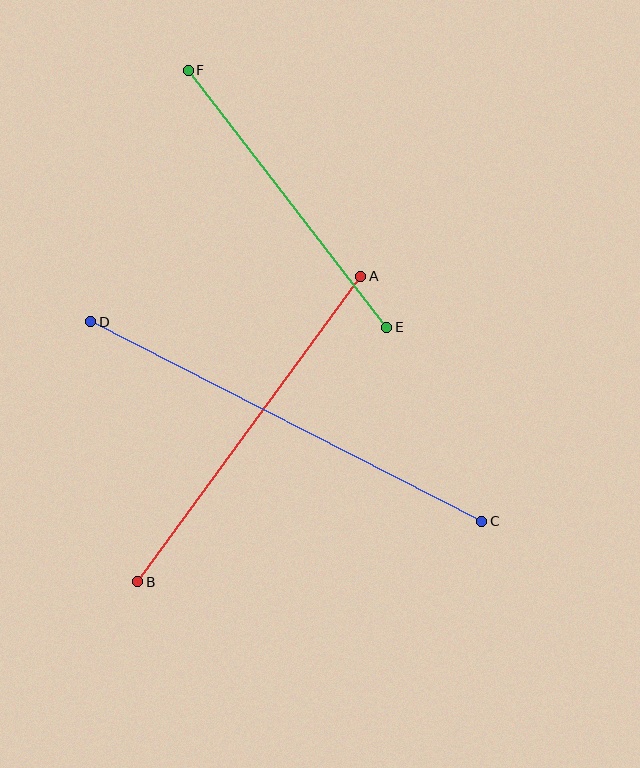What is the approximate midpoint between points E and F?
The midpoint is at approximately (288, 199) pixels.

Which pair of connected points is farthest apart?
Points C and D are farthest apart.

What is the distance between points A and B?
The distance is approximately 378 pixels.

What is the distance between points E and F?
The distance is approximately 325 pixels.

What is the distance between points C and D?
The distance is approximately 439 pixels.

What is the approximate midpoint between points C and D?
The midpoint is at approximately (286, 422) pixels.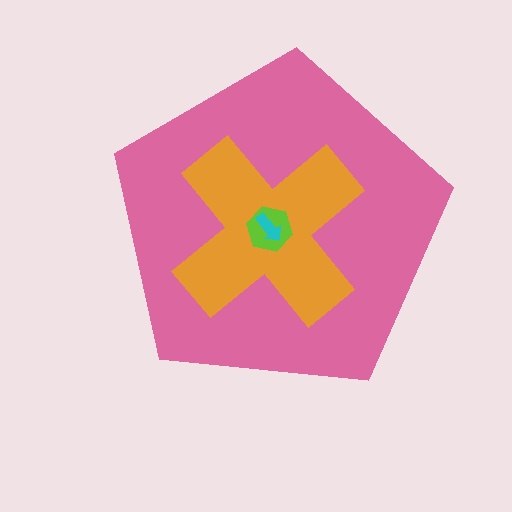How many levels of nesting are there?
4.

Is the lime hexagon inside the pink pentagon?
Yes.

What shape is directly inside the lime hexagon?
The cyan arrow.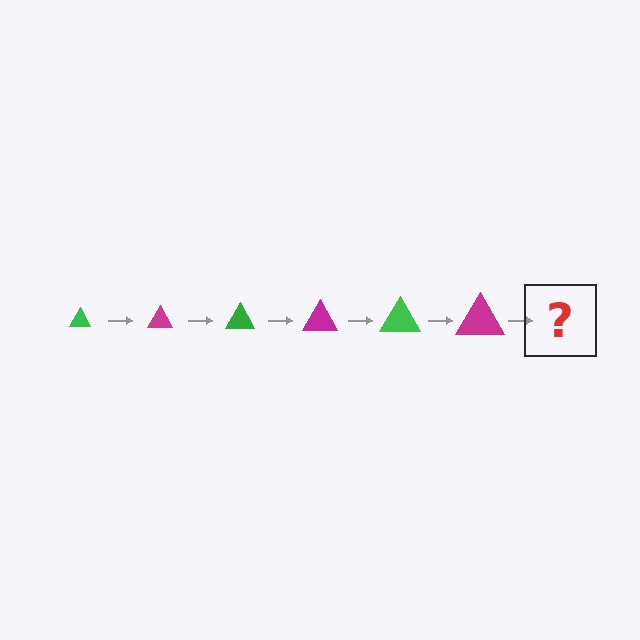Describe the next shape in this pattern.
It should be a green triangle, larger than the previous one.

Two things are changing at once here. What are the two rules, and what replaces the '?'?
The two rules are that the triangle grows larger each step and the color cycles through green and magenta. The '?' should be a green triangle, larger than the previous one.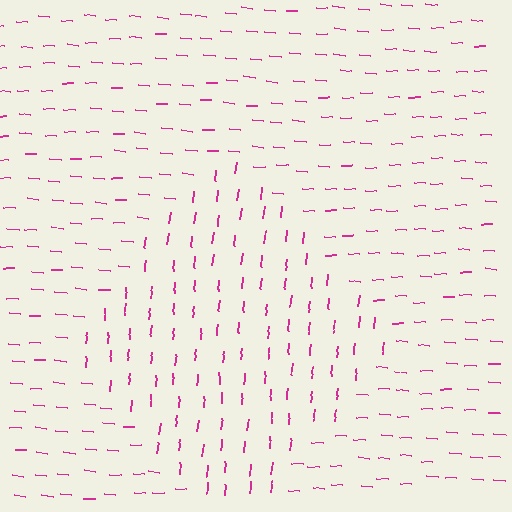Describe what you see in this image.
The image is filled with small magenta line segments. A diamond region in the image has lines oriented differently from the surrounding lines, creating a visible texture boundary.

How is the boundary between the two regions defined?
The boundary is defined purely by a change in line orientation (approximately 88 degrees difference). All lines are the same color and thickness.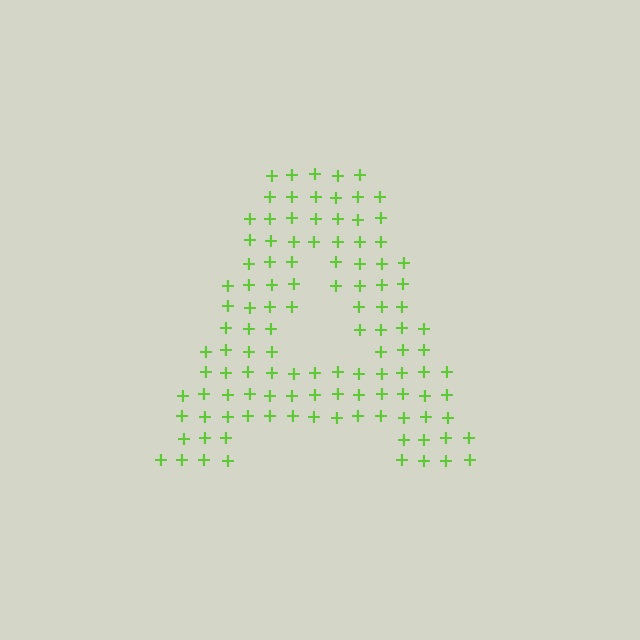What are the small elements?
The small elements are plus signs.